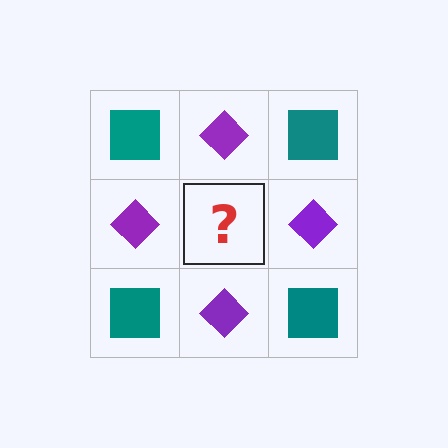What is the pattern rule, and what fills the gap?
The rule is that it alternates teal square and purple diamond in a checkerboard pattern. The gap should be filled with a teal square.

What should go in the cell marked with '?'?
The missing cell should contain a teal square.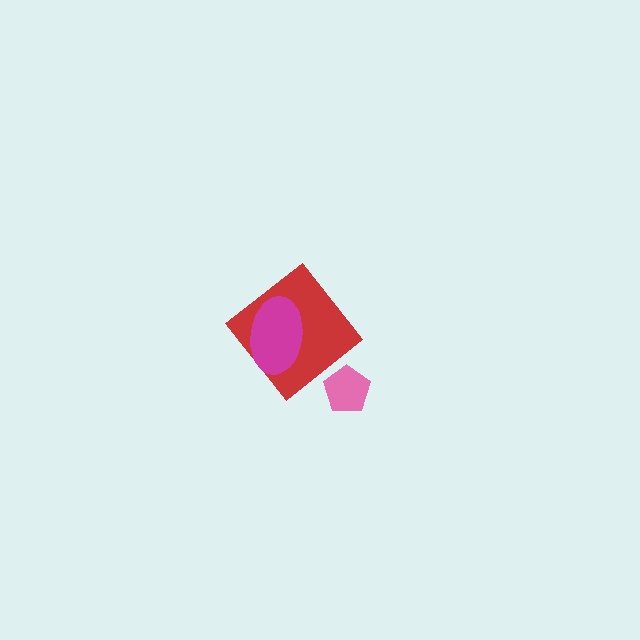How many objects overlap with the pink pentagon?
0 objects overlap with the pink pentagon.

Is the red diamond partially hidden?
Yes, it is partially covered by another shape.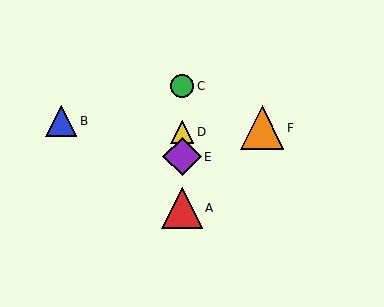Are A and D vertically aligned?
Yes, both are at x≈182.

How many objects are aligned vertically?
4 objects (A, C, D, E) are aligned vertically.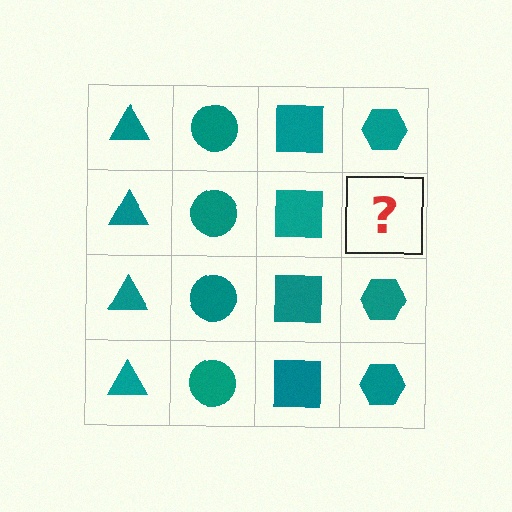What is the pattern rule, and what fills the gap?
The rule is that each column has a consistent shape. The gap should be filled with a teal hexagon.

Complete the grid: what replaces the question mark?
The question mark should be replaced with a teal hexagon.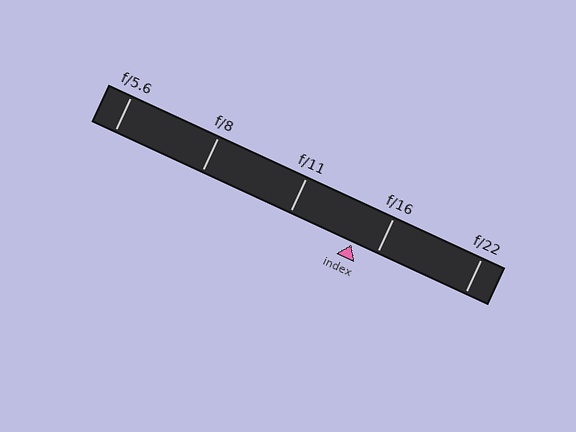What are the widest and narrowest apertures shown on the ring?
The widest aperture shown is f/5.6 and the narrowest is f/22.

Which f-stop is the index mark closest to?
The index mark is closest to f/16.